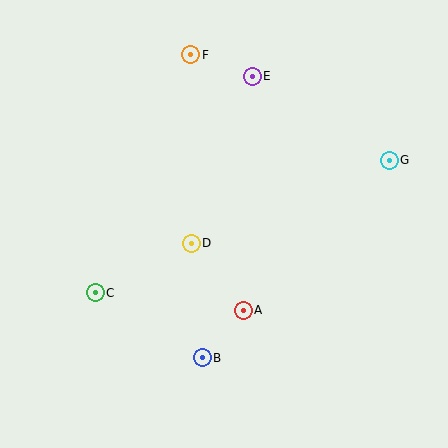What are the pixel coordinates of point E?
Point E is at (252, 76).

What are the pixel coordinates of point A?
Point A is at (243, 310).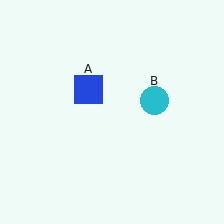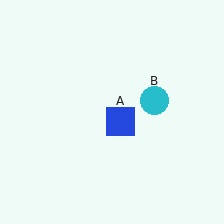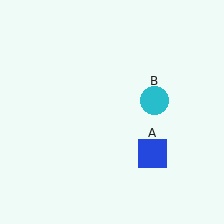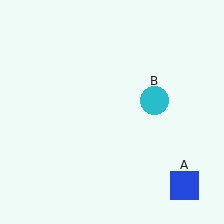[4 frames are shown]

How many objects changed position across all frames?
1 object changed position: blue square (object A).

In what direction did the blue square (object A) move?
The blue square (object A) moved down and to the right.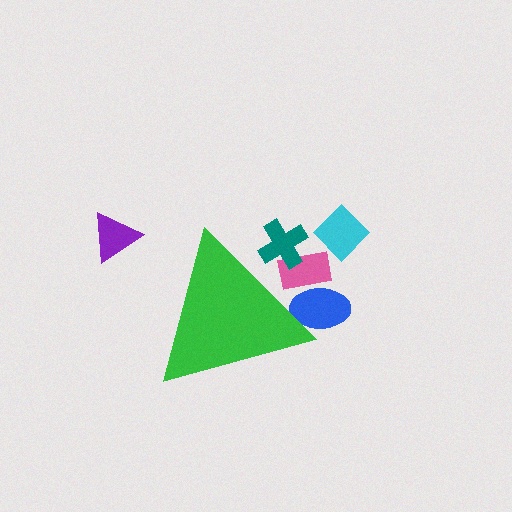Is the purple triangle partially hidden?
No, the purple triangle is fully visible.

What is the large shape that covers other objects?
A green triangle.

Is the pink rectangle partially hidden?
Yes, the pink rectangle is partially hidden behind the green triangle.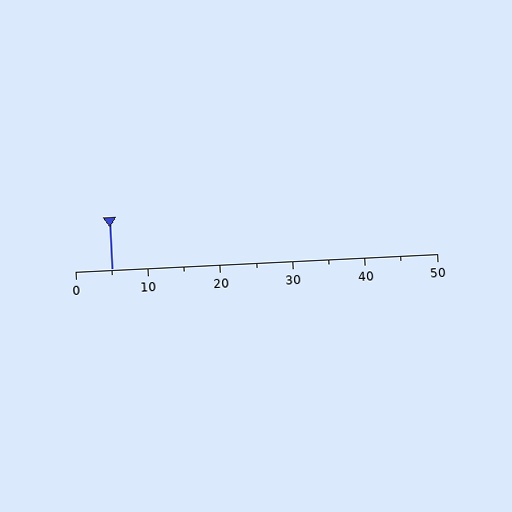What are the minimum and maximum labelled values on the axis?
The axis runs from 0 to 50.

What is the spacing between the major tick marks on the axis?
The major ticks are spaced 10 apart.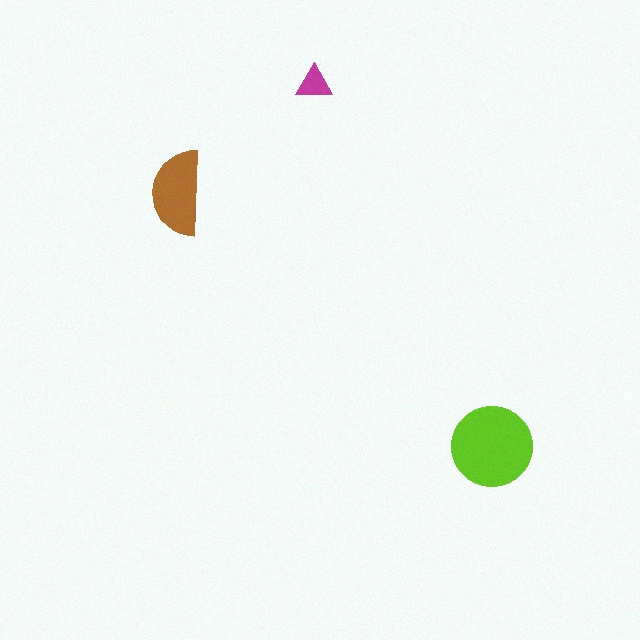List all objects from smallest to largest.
The magenta triangle, the brown semicircle, the lime circle.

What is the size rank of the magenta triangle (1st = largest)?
3rd.